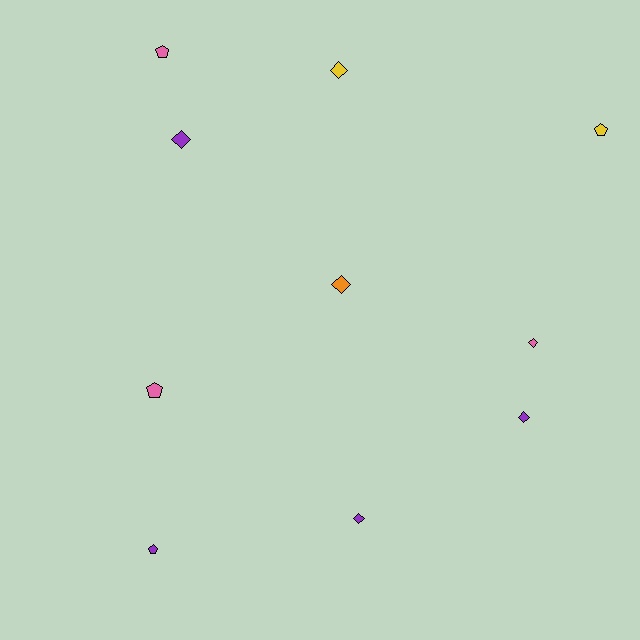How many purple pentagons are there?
There is 1 purple pentagon.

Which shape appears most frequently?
Diamond, with 6 objects.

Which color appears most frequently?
Purple, with 4 objects.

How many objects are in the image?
There are 10 objects.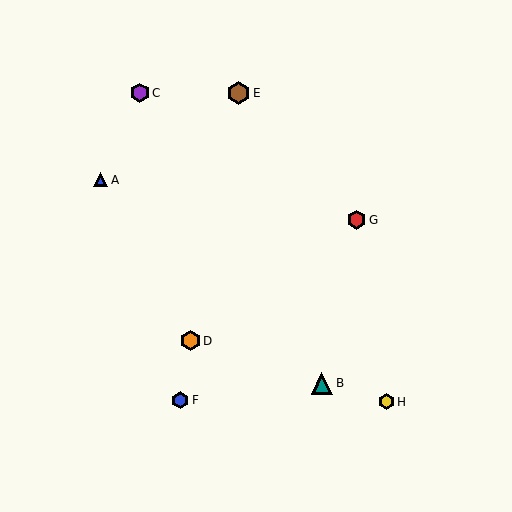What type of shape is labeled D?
Shape D is an orange hexagon.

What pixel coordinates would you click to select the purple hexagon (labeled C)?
Click at (140, 93) to select the purple hexagon C.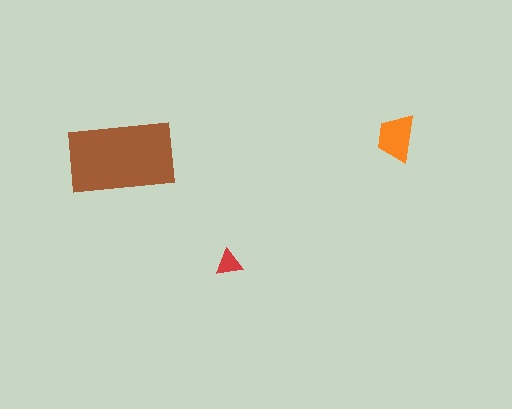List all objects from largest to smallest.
The brown rectangle, the orange trapezoid, the red triangle.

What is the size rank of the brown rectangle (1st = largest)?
1st.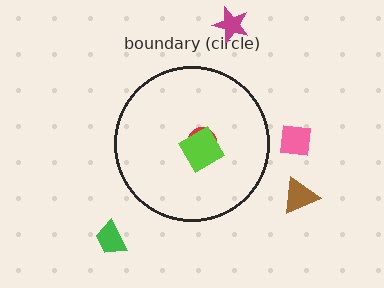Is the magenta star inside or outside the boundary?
Outside.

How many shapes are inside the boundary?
2 inside, 4 outside.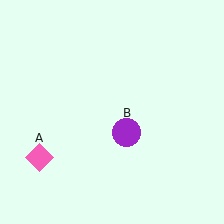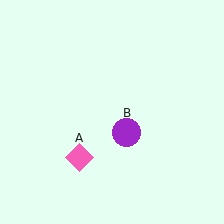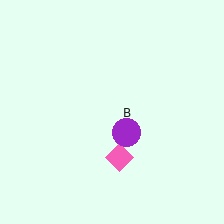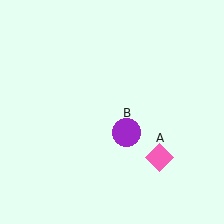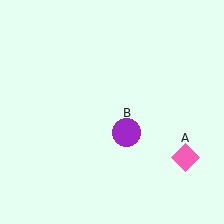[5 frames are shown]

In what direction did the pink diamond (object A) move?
The pink diamond (object A) moved right.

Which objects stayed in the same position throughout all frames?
Purple circle (object B) remained stationary.